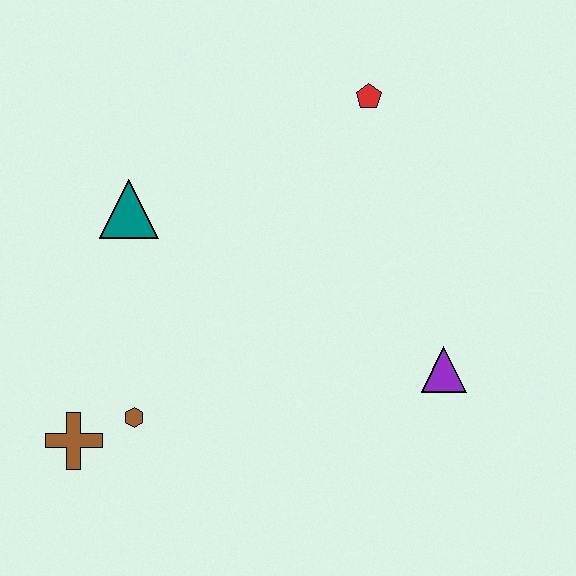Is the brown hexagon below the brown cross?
No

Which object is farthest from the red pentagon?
The brown cross is farthest from the red pentagon.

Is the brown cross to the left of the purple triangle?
Yes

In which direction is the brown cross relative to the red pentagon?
The brown cross is below the red pentagon.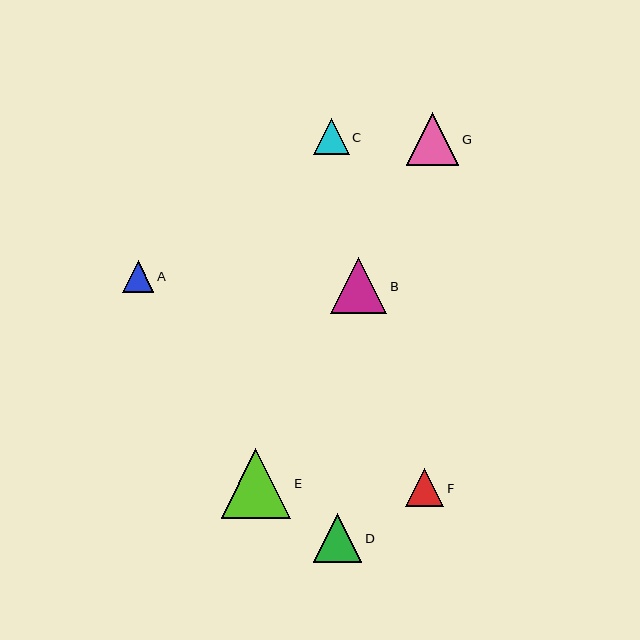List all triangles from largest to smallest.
From largest to smallest: E, B, G, D, F, C, A.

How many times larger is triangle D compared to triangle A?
Triangle D is approximately 1.5 times the size of triangle A.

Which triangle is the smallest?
Triangle A is the smallest with a size of approximately 32 pixels.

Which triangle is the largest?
Triangle E is the largest with a size of approximately 69 pixels.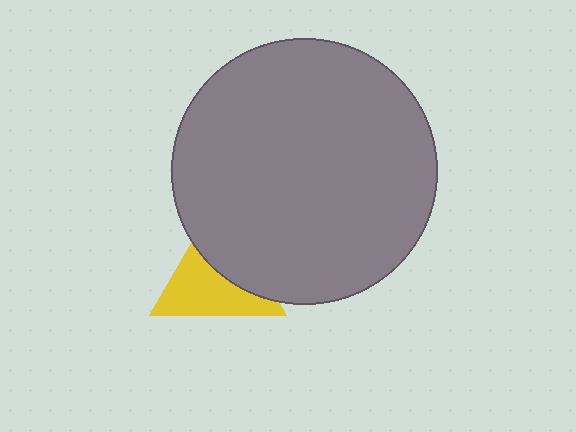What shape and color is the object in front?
The object in front is a gray circle.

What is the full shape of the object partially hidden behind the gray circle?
The partially hidden object is a yellow triangle.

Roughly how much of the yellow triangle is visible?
About half of it is visible (roughly 56%).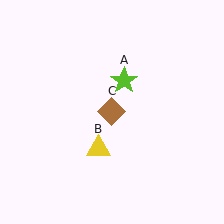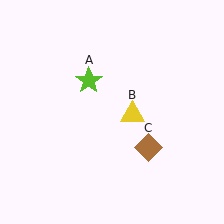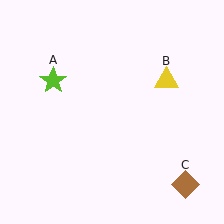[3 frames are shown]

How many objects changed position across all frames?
3 objects changed position: lime star (object A), yellow triangle (object B), brown diamond (object C).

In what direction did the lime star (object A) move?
The lime star (object A) moved left.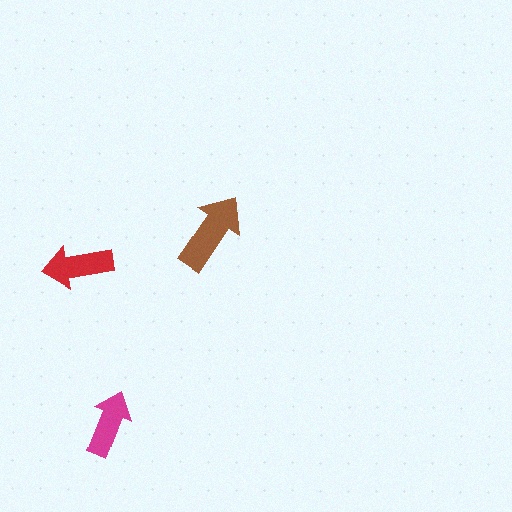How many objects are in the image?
There are 3 objects in the image.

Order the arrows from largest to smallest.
the brown one, the red one, the magenta one.